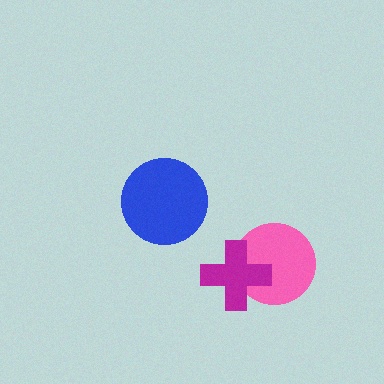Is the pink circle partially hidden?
Yes, it is partially covered by another shape.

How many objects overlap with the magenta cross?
1 object overlaps with the magenta cross.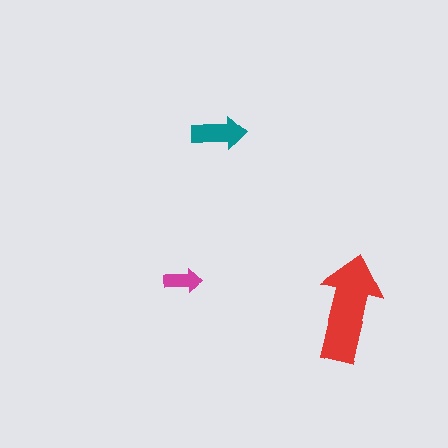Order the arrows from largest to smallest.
the red one, the teal one, the magenta one.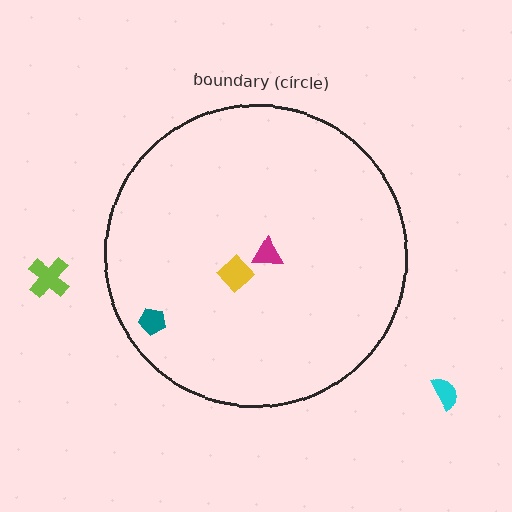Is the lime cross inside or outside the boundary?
Outside.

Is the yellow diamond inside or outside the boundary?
Inside.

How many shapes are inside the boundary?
3 inside, 2 outside.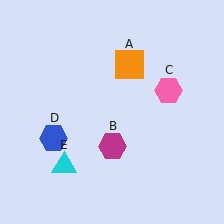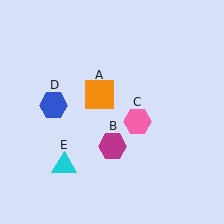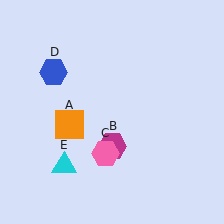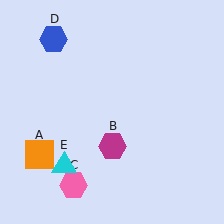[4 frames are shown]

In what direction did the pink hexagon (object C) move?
The pink hexagon (object C) moved down and to the left.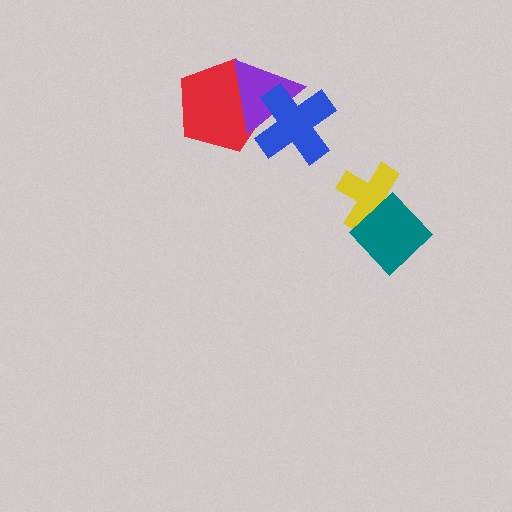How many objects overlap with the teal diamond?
1 object overlaps with the teal diamond.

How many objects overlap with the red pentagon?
2 objects overlap with the red pentagon.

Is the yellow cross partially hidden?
Yes, it is partially covered by another shape.